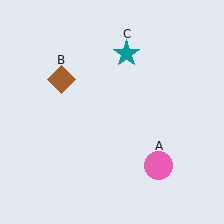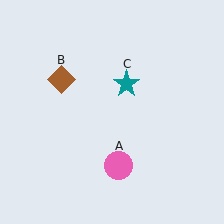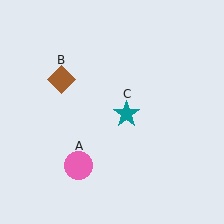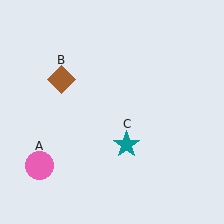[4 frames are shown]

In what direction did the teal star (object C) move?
The teal star (object C) moved down.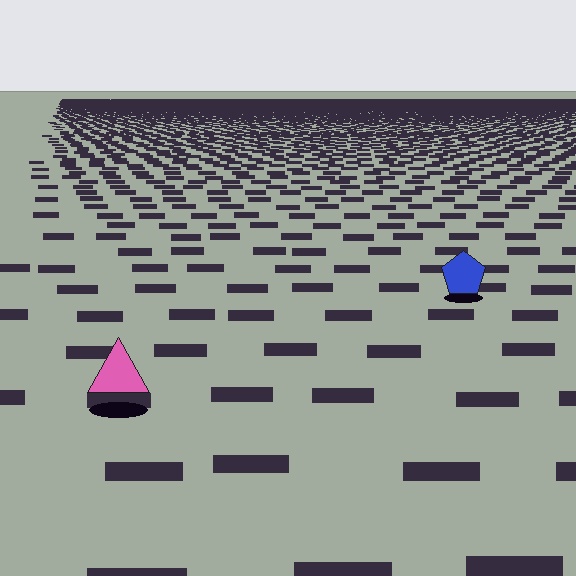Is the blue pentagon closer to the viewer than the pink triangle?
No. The pink triangle is closer — you can tell from the texture gradient: the ground texture is coarser near it.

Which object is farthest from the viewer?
The blue pentagon is farthest from the viewer. It appears smaller and the ground texture around it is denser.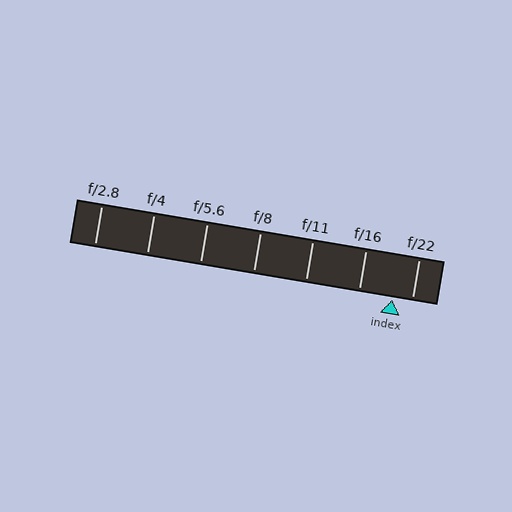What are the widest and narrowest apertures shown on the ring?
The widest aperture shown is f/2.8 and the narrowest is f/22.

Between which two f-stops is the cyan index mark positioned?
The index mark is between f/16 and f/22.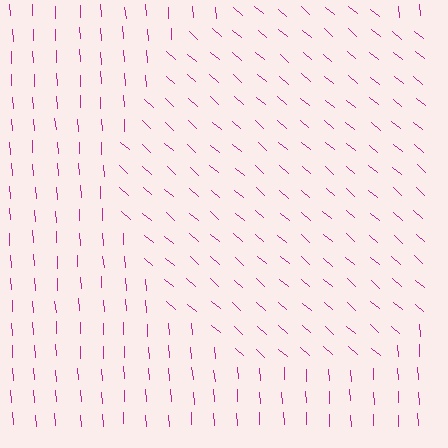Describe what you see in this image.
The image is filled with small magenta line segments. A circle region in the image has lines oriented differently from the surrounding lines, creating a visible texture boundary.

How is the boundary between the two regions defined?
The boundary is defined purely by a change in line orientation (approximately 45 degrees difference). All lines are the same color and thickness.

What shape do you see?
I see a circle.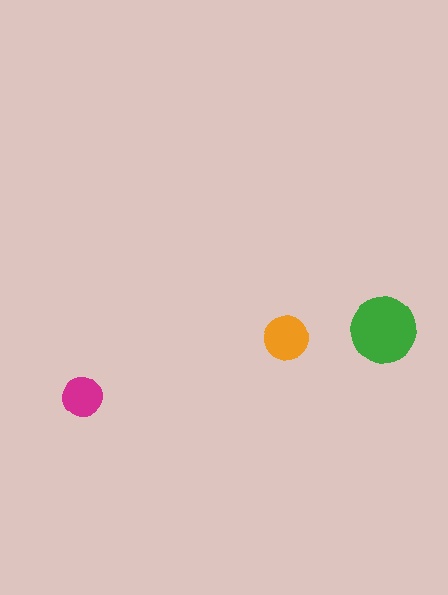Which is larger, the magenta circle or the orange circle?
The orange one.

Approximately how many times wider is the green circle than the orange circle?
About 1.5 times wider.